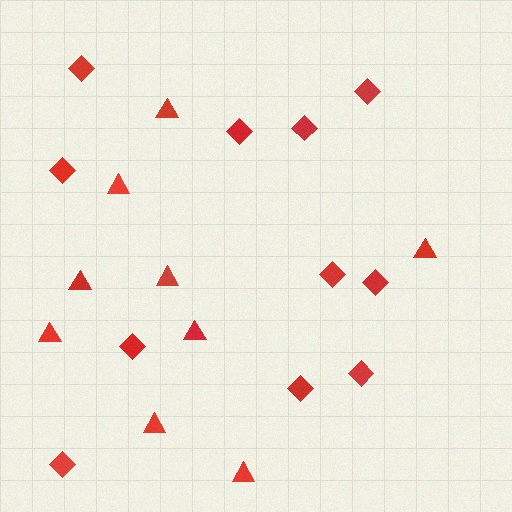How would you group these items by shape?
There are 2 groups: one group of triangles (9) and one group of diamonds (11).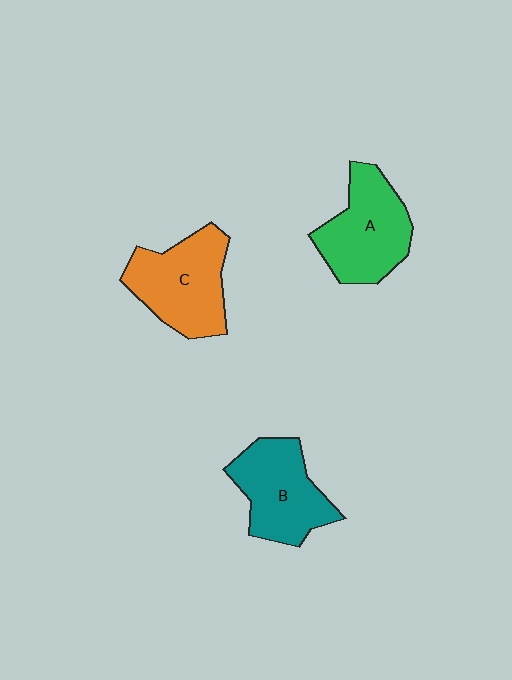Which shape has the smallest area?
Shape B (teal).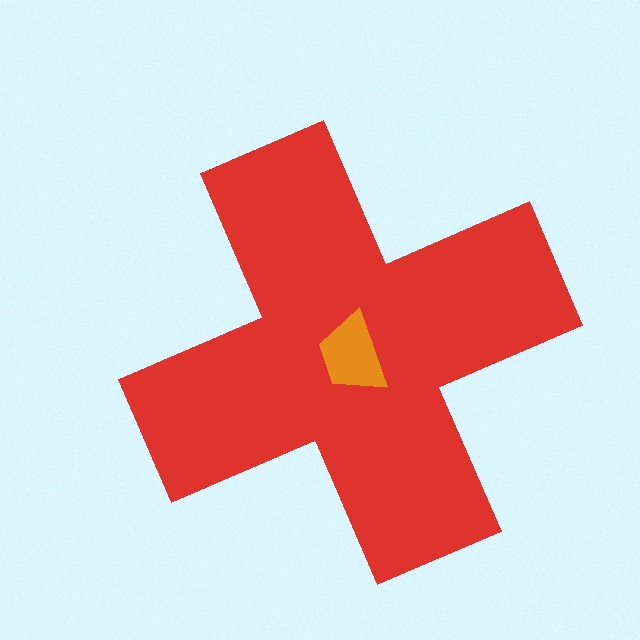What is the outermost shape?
The red cross.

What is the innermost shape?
The orange trapezoid.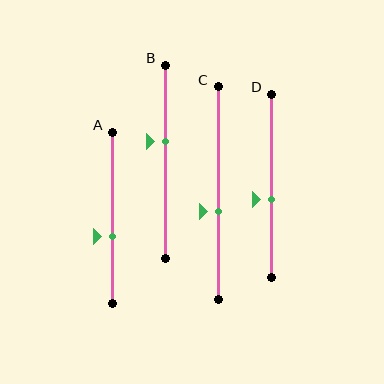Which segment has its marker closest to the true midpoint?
Segment D has its marker closest to the true midpoint.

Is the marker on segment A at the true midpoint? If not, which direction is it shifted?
No, the marker on segment A is shifted downward by about 11% of the segment length.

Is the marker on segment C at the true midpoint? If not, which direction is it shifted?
No, the marker on segment C is shifted downward by about 9% of the segment length.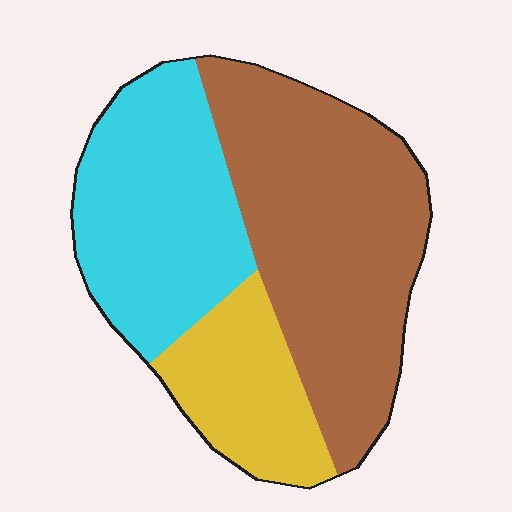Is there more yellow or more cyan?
Cyan.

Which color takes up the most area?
Brown, at roughly 50%.